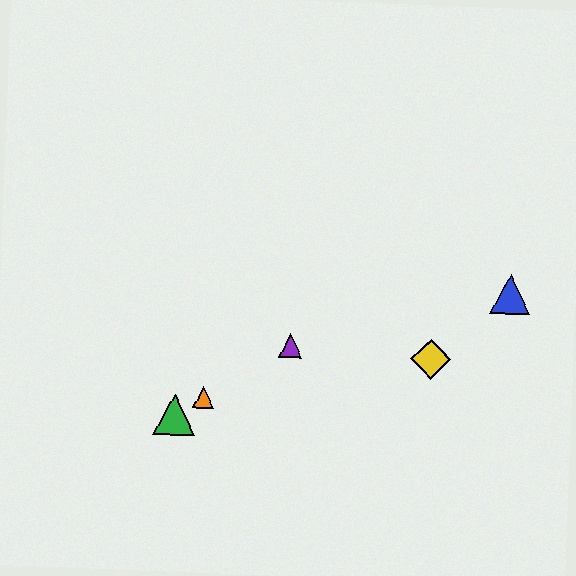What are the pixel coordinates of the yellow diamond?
The yellow diamond is at (431, 359).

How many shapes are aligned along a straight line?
4 shapes (the red triangle, the green triangle, the purple triangle, the orange triangle) are aligned along a straight line.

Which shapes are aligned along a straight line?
The red triangle, the green triangle, the purple triangle, the orange triangle are aligned along a straight line.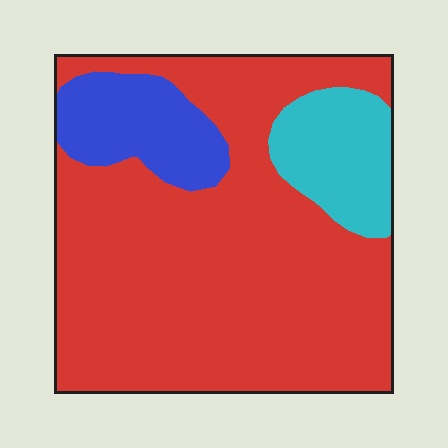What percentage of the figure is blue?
Blue takes up about one eighth (1/8) of the figure.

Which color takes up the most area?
Red, at roughly 75%.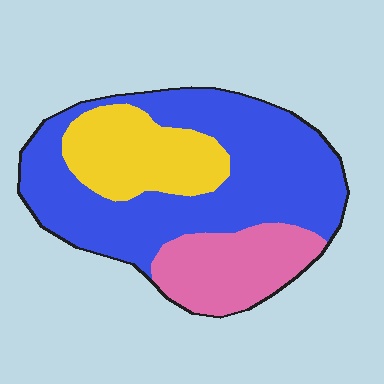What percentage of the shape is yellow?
Yellow covers roughly 20% of the shape.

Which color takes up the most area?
Blue, at roughly 60%.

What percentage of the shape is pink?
Pink takes up between a sixth and a third of the shape.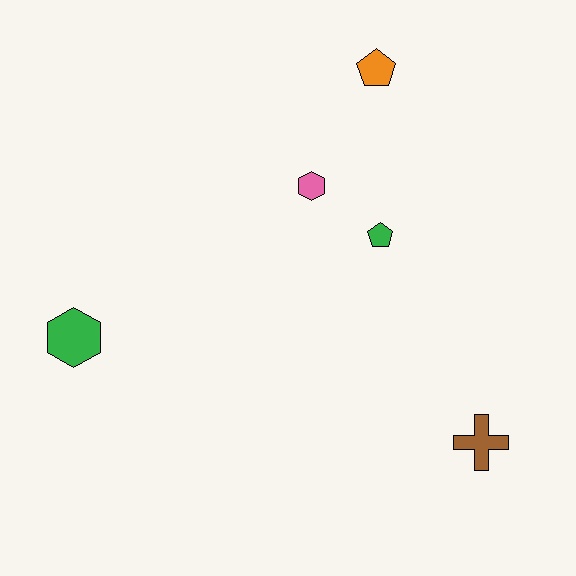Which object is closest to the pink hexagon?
The green pentagon is closest to the pink hexagon.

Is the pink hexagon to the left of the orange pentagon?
Yes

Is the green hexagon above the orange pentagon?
No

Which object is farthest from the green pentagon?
The green hexagon is farthest from the green pentagon.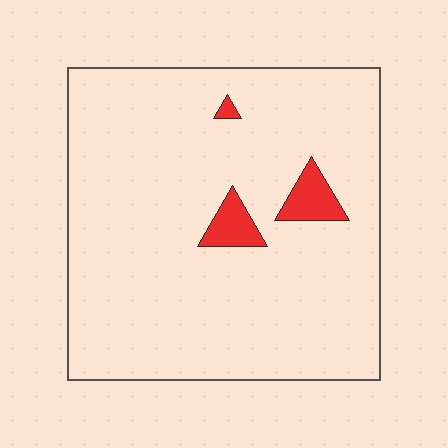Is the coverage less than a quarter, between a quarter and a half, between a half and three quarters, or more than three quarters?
Less than a quarter.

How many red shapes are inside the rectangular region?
3.